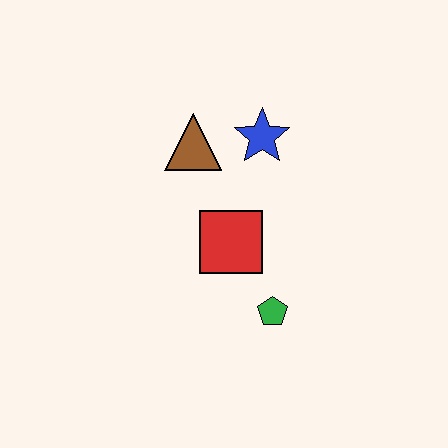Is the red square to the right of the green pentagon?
No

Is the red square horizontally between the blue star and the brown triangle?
Yes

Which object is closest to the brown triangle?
The blue star is closest to the brown triangle.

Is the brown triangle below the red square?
No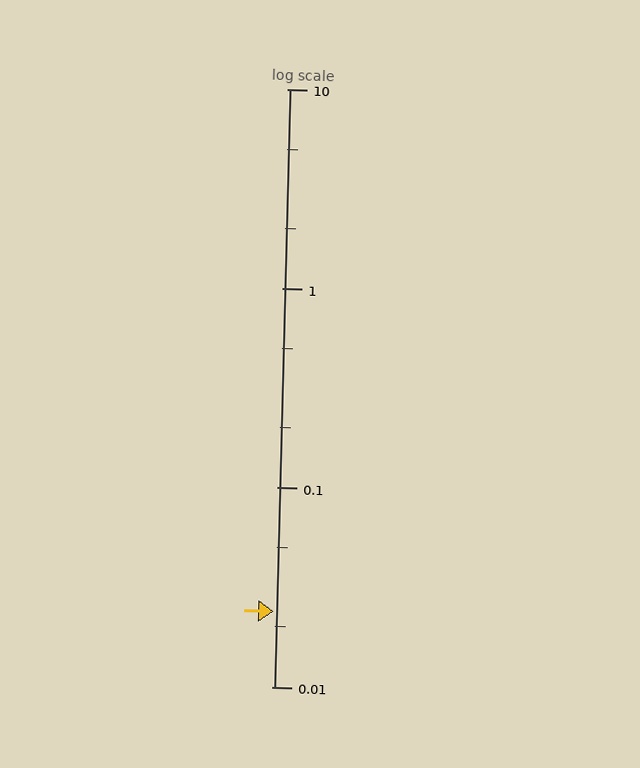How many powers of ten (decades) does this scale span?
The scale spans 3 decades, from 0.01 to 10.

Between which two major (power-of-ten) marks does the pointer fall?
The pointer is between 0.01 and 0.1.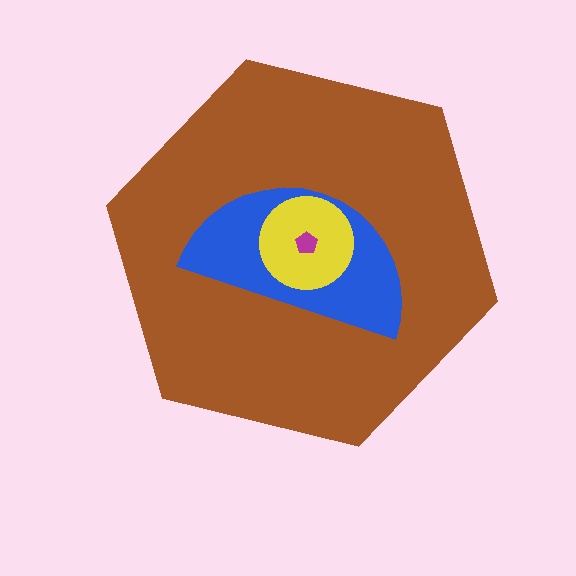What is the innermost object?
The magenta pentagon.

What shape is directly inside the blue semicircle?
The yellow circle.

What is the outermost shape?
The brown hexagon.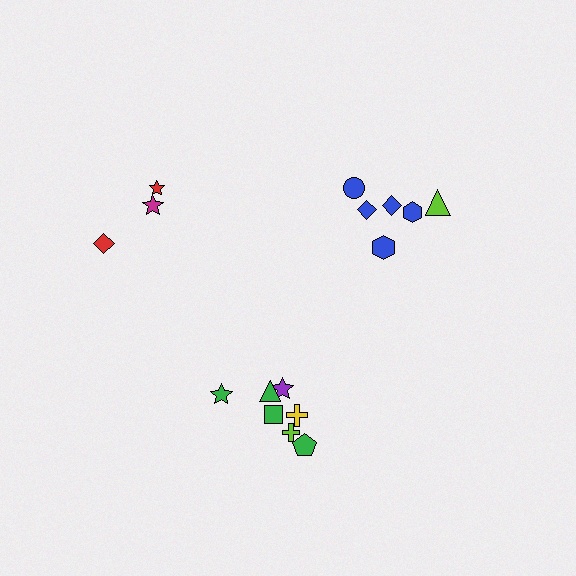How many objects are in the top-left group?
There are 3 objects.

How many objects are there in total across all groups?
There are 16 objects.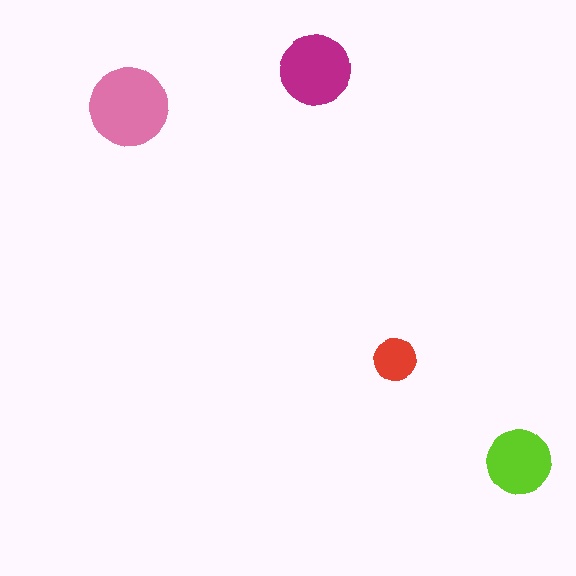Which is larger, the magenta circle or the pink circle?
The pink one.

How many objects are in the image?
There are 4 objects in the image.